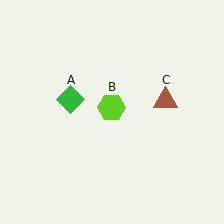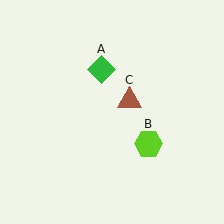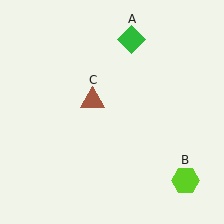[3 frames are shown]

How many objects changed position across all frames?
3 objects changed position: green diamond (object A), lime hexagon (object B), brown triangle (object C).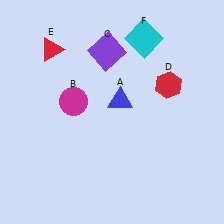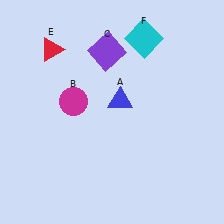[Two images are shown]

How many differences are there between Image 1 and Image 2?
There is 1 difference between the two images.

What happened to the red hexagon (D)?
The red hexagon (D) was removed in Image 2. It was in the top-right area of Image 1.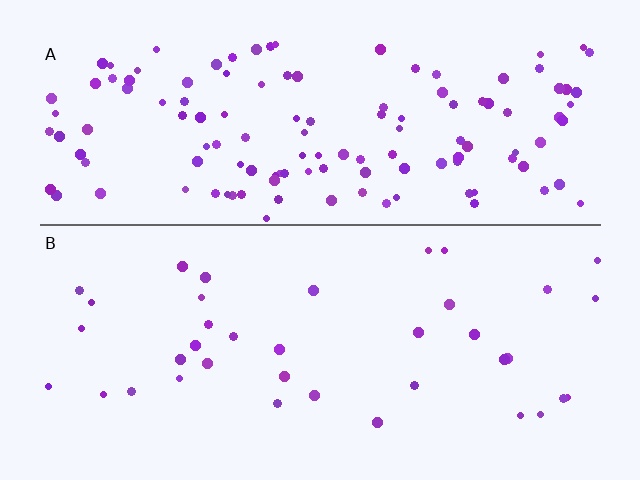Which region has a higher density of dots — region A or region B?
A (the top).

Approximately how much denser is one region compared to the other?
Approximately 3.4× — region A over region B.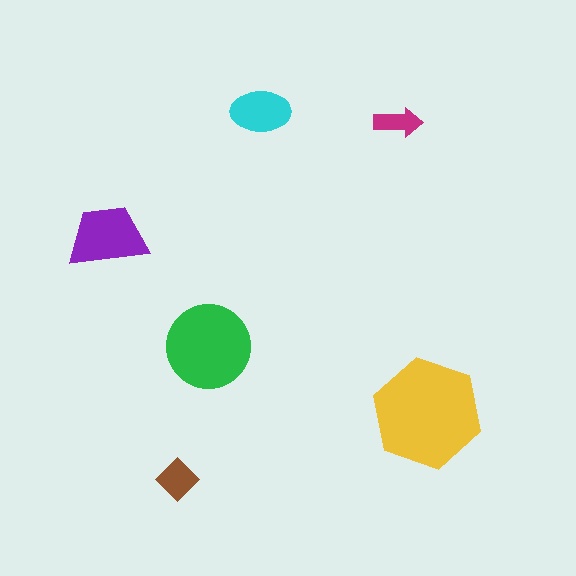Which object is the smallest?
The magenta arrow.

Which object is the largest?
The yellow hexagon.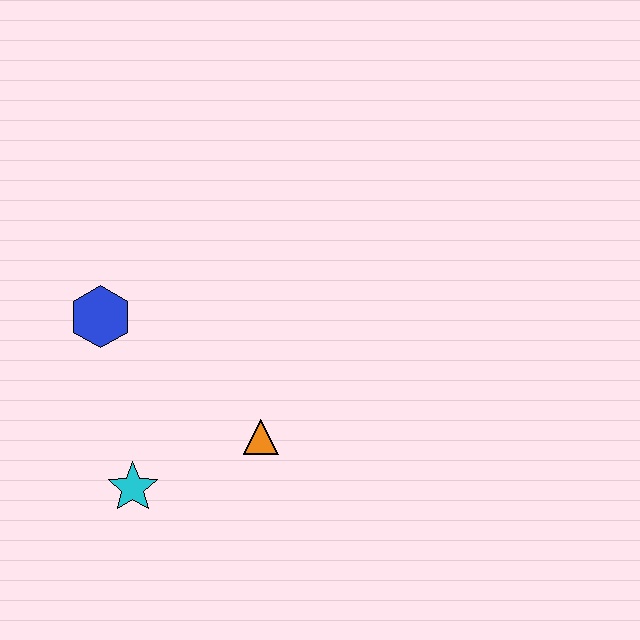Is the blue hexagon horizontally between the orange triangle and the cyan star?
No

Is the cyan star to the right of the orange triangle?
No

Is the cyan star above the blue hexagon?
No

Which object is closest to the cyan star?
The orange triangle is closest to the cyan star.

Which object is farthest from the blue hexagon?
The orange triangle is farthest from the blue hexagon.